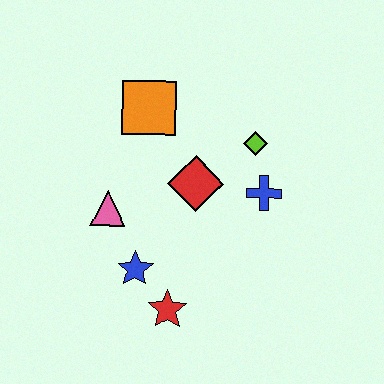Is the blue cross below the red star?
No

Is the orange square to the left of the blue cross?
Yes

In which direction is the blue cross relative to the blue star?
The blue cross is to the right of the blue star.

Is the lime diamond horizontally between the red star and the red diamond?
No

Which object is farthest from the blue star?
The lime diamond is farthest from the blue star.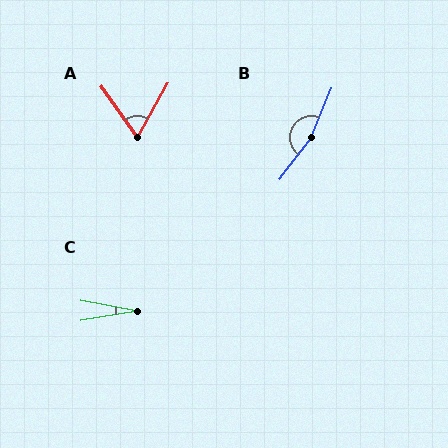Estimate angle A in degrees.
Approximately 64 degrees.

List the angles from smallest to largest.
C (21°), A (64°), B (165°).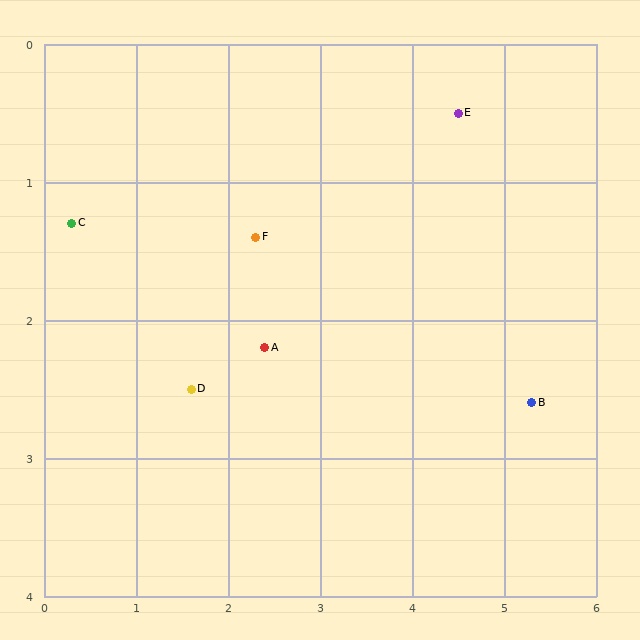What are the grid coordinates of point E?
Point E is at approximately (4.5, 0.5).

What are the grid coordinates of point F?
Point F is at approximately (2.3, 1.4).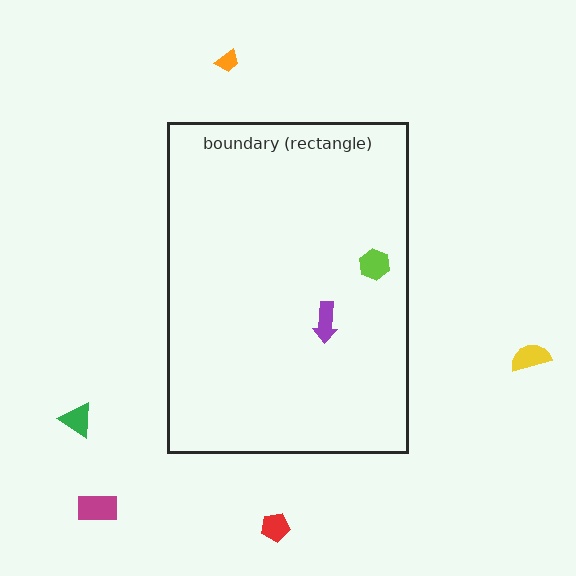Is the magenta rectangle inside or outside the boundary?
Outside.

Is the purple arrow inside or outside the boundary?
Inside.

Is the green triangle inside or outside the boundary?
Outside.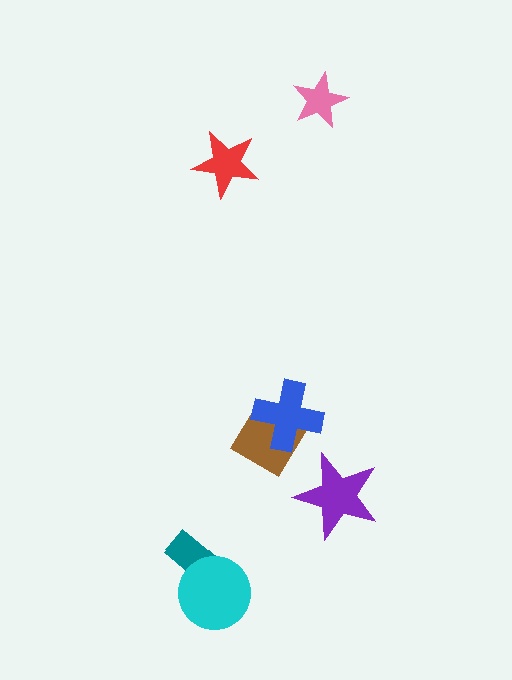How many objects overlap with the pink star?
0 objects overlap with the pink star.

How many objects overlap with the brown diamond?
1 object overlaps with the brown diamond.